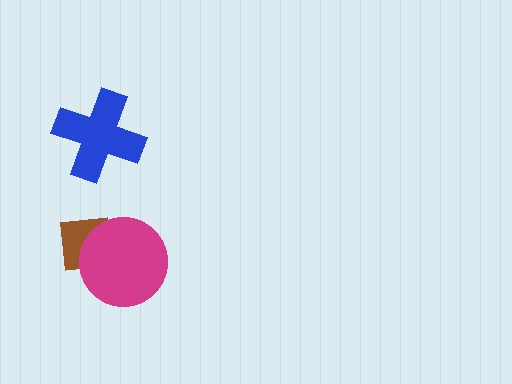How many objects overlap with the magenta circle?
1 object overlaps with the magenta circle.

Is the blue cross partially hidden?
No, no other shape covers it.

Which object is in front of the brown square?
The magenta circle is in front of the brown square.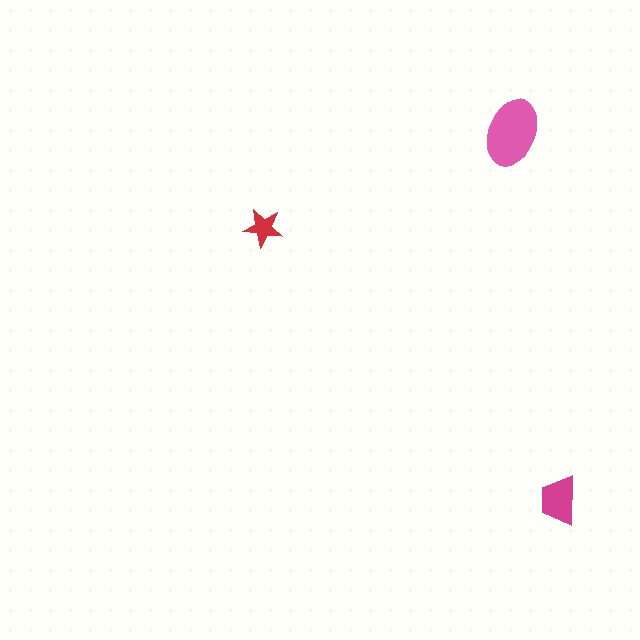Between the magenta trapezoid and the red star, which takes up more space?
The magenta trapezoid.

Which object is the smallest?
The red star.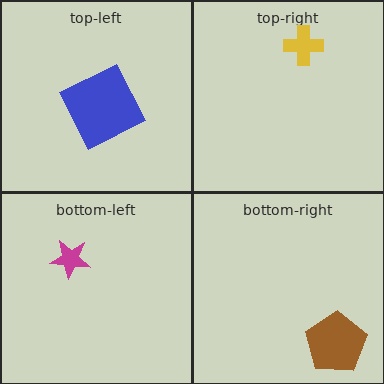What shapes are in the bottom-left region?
The magenta star.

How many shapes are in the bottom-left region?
1.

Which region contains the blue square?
The top-left region.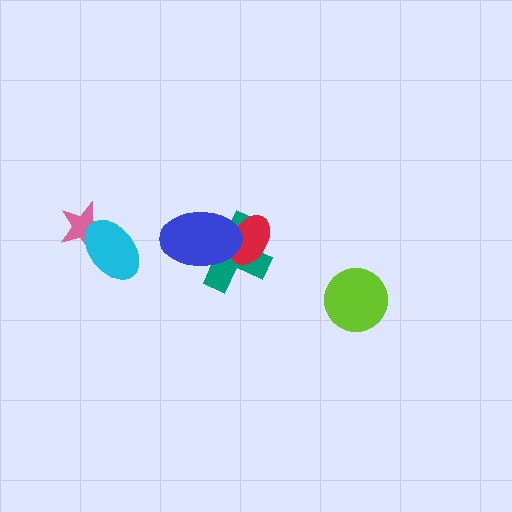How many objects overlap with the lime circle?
0 objects overlap with the lime circle.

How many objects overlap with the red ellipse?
2 objects overlap with the red ellipse.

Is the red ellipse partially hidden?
Yes, it is partially covered by another shape.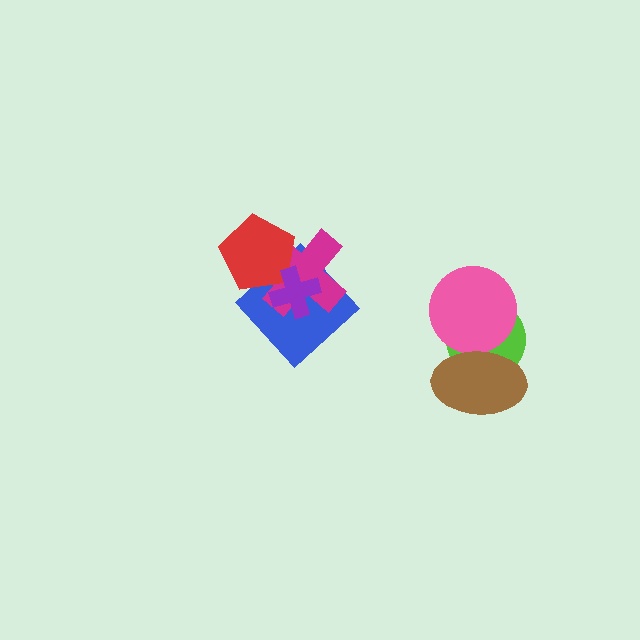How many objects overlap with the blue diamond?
3 objects overlap with the blue diamond.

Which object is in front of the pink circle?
The brown ellipse is in front of the pink circle.